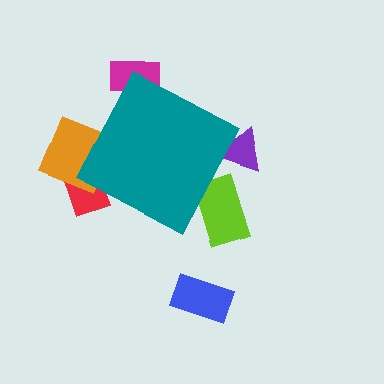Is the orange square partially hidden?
Yes, the orange square is partially hidden behind the teal diamond.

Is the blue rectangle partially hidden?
No, the blue rectangle is fully visible.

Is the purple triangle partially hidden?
Yes, the purple triangle is partially hidden behind the teal diamond.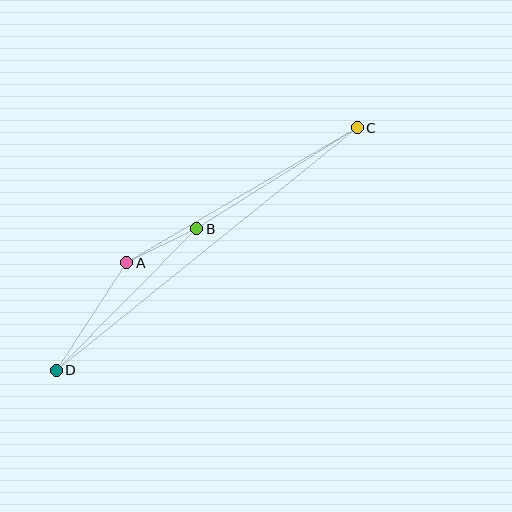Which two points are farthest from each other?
Points C and D are farthest from each other.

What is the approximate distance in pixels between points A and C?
The distance between A and C is approximately 267 pixels.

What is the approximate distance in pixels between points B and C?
The distance between B and C is approximately 190 pixels.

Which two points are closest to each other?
Points A and B are closest to each other.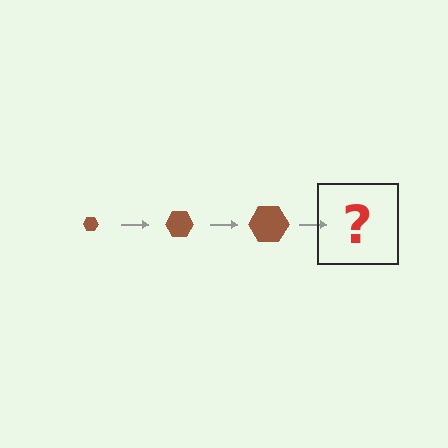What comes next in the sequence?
The next element should be a brown hexagon, larger than the previous one.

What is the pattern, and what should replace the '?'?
The pattern is that the hexagon gets progressively larger each step. The '?' should be a brown hexagon, larger than the previous one.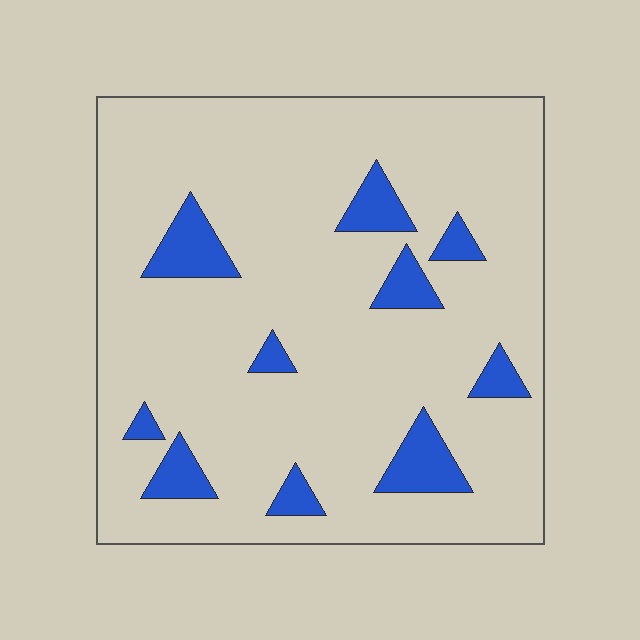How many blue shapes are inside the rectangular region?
10.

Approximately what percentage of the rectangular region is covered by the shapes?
Approximately 10%.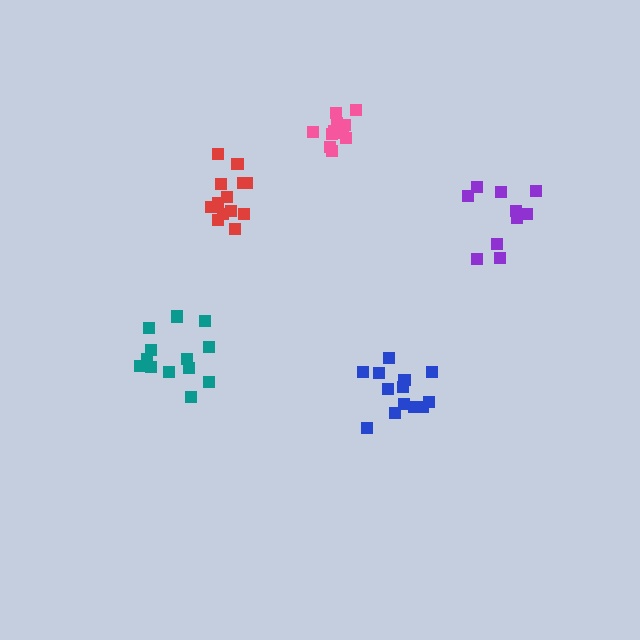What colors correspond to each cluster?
The clusters are colored: blue, pink, purple, teal, red.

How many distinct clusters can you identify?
There are 5 distinct clusters.